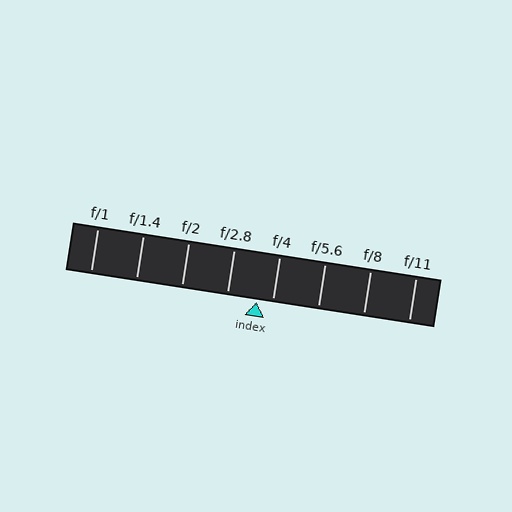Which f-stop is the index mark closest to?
The index mark is closest to f/4.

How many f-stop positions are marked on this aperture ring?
There are 8 f-stop positions marked.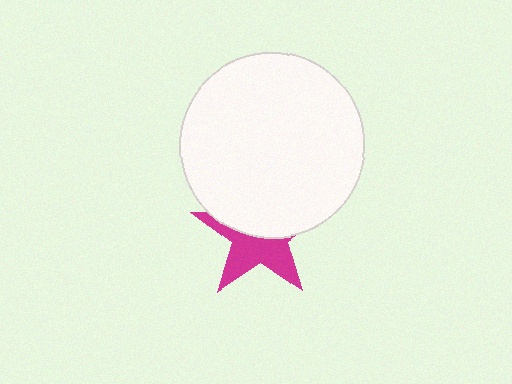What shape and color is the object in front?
The object in front is a white circle.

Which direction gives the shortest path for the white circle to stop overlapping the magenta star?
Moving up gives the shortest separation.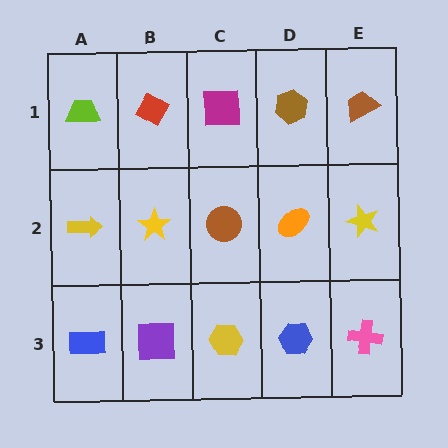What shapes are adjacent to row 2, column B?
A red diamond (row 1, column B), a purple square (row 3, column B), a yellow arrow (row 2, column A), a brown circle (row 2, column C).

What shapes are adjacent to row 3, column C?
A brown circle (row 2, column C), a purple square (row 3, column B), a blue hexagon (row 3, column D).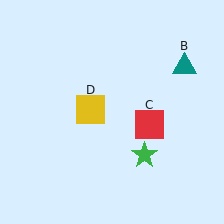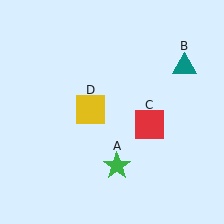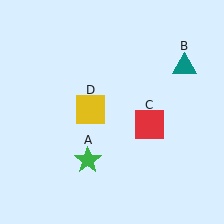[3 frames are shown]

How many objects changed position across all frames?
1 object changed position: green star (object A).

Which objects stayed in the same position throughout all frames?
Teal triangle (object B) and red square (object C) and yellow square (object D) remained stationary.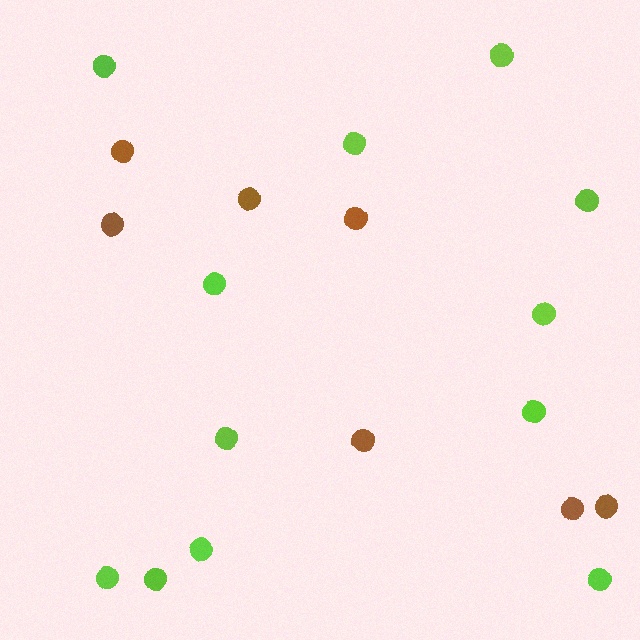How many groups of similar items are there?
There are 2 groups: one group of lime circles (12) and one group of brown circles (7).